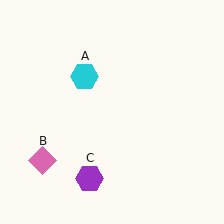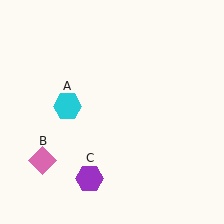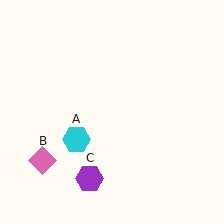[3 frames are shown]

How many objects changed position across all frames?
1 object changed position: cyan hexagon (object A).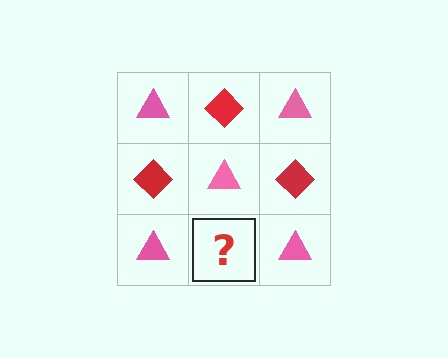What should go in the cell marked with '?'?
The missing cell should contain a red diamond.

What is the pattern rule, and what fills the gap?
The rule is that it alternates pink triangle and red diamond in a checkerboard pattern. The gap should be filled with a red diamond.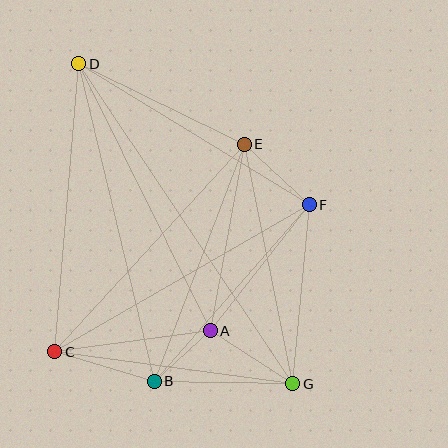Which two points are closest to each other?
Points A and B are closest to each other.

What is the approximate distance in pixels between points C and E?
The distance between C and E is approximately 281 pixels.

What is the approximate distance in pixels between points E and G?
The distance between E and G is approximately 245 pixels.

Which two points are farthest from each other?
Points D and G are farthest from each other.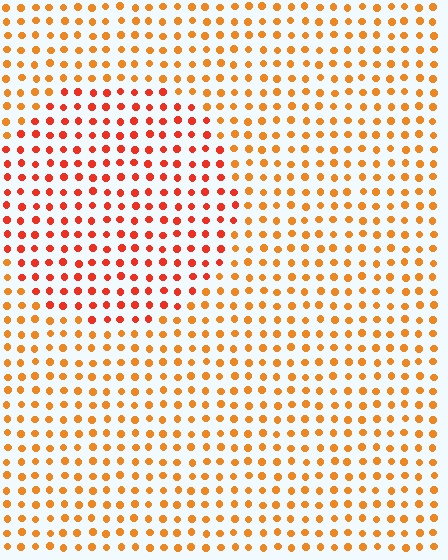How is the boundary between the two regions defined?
The boundary is defined purely by a slight shift in hue (about 26 degrees). Spacing, size, and orientation are identical on both sides.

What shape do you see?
I see a circle.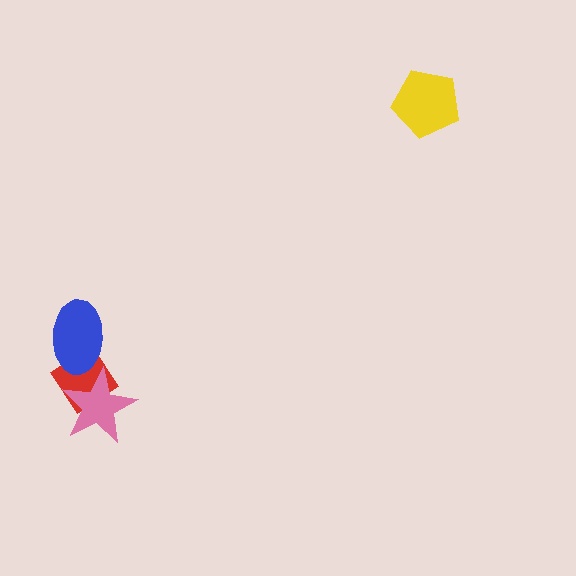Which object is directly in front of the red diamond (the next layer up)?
The blue ellipse is directly in front of the red diamond.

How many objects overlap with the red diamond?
2 objects overlap with the red diamond.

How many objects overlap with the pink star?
1 object overlaps with the pink star.